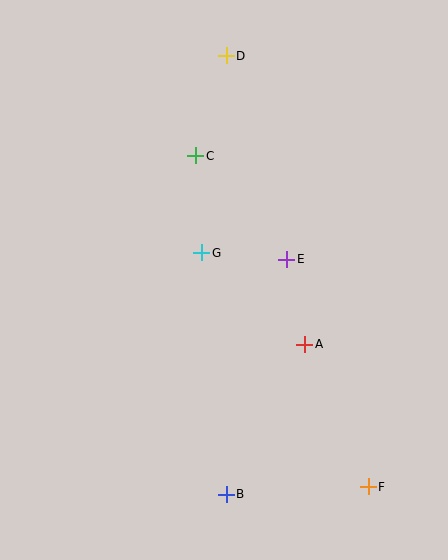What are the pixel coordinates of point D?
Point D is at (226, 56).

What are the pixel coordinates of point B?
Point B is at (226, 494).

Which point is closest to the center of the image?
Point G at (202, 253) is closest to the center.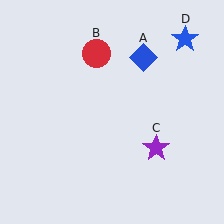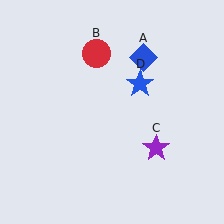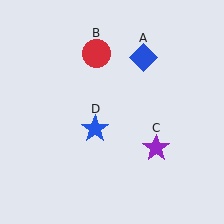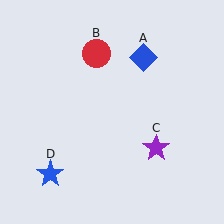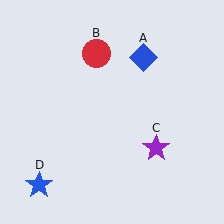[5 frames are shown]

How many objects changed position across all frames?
1 object changed position: blue star (object D).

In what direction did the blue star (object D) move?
The blue star (object D) moved down and to the left.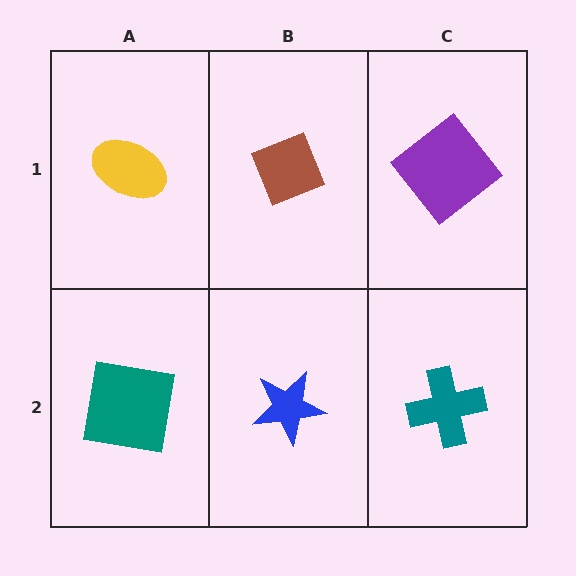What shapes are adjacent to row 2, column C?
A purple diamond (row 1, column C), a blue star (row 2, column B).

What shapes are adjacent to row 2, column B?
A brown diamond (row 1, column B), a teal square (row 2, column A), a teal cross (row 2, column C).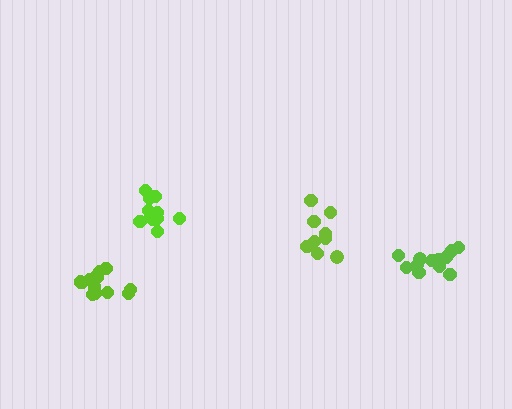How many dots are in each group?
Group 1: 13 dots, Group 2: 12 dots, Group 3: 9 dots, Group 4: 14 dots (48 total).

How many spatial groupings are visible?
There are 4 spatial groupings.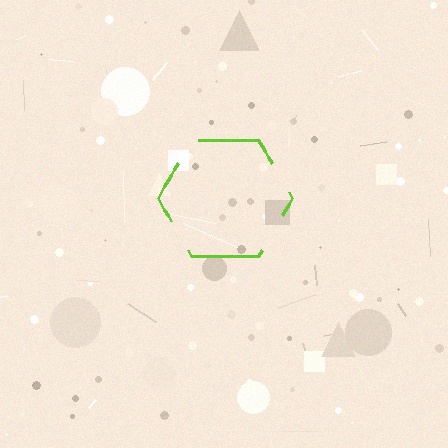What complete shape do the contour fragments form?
The contour fragments form a hexagon.